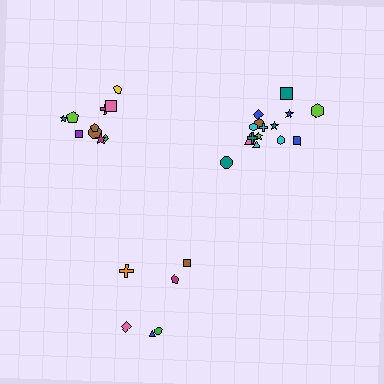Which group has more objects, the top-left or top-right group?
The top-right group.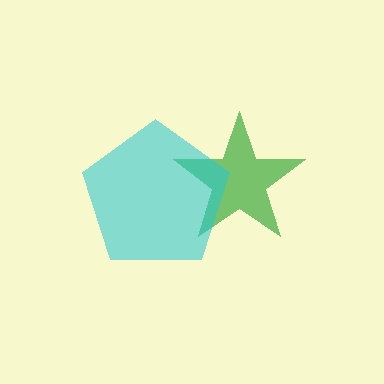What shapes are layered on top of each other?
The layered shapes are: a green star, a cyan pentagon.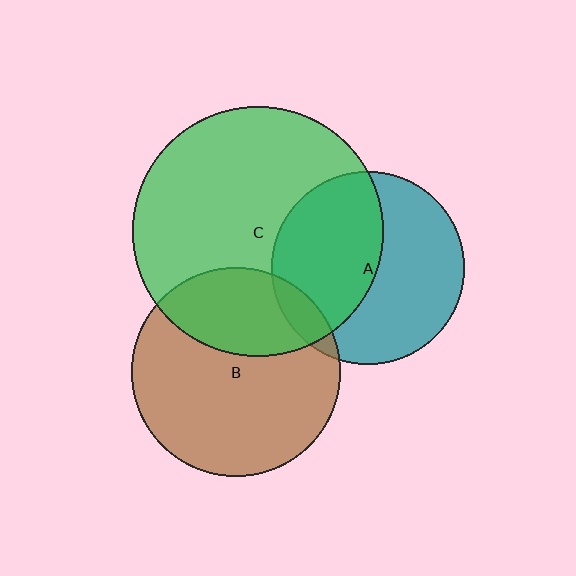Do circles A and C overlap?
Yes.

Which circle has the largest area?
Circle C (green).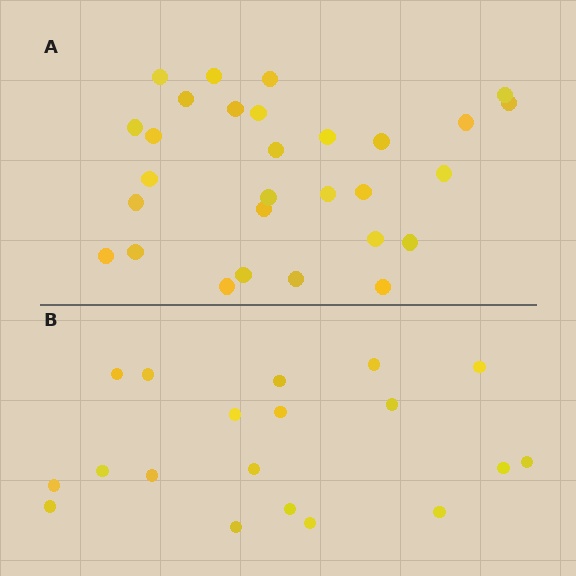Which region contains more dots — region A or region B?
Region A (the top region) has more dots.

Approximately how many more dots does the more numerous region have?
Region A has roughly 10 or so more dots than region B.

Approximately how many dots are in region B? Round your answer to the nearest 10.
About 20 dots. (The exact count is 19, which rounds to 20.)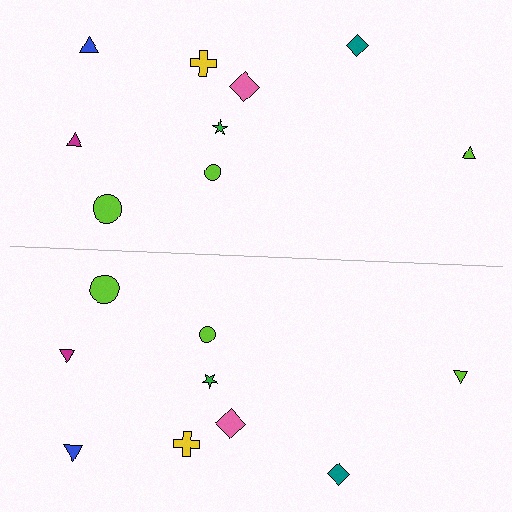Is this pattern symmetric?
Yes, this pattern has bilateral (reflection) symmetry.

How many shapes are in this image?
There are 18 shapes in this image.